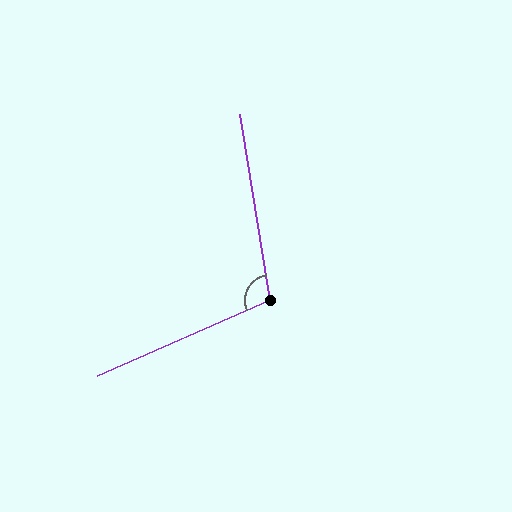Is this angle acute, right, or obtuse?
It is obtuse.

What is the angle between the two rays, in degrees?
Approximately 105 degrees.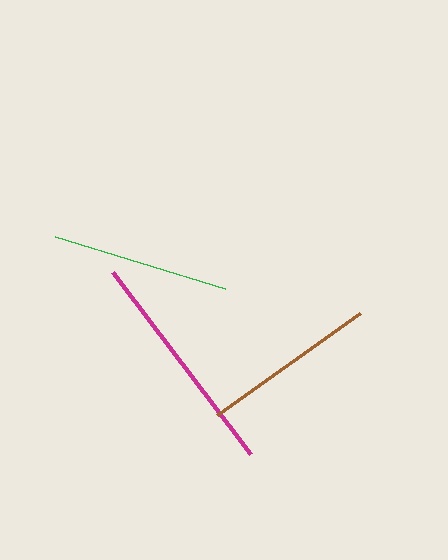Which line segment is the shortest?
The brown line is the shortest at approximately 176 pixels.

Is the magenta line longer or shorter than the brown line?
The magenta line is longer than the brown line.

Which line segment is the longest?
The magenta line is the longest at approximately 229 pixels.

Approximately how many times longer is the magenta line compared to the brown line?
The magenta line is approximately 1.3 times the length of the brown line.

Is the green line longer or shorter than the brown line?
The green line is longer than the brown line.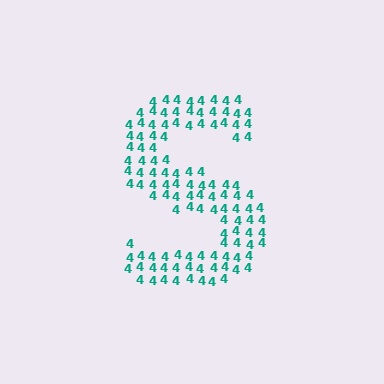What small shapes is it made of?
It is made of small digit 4's.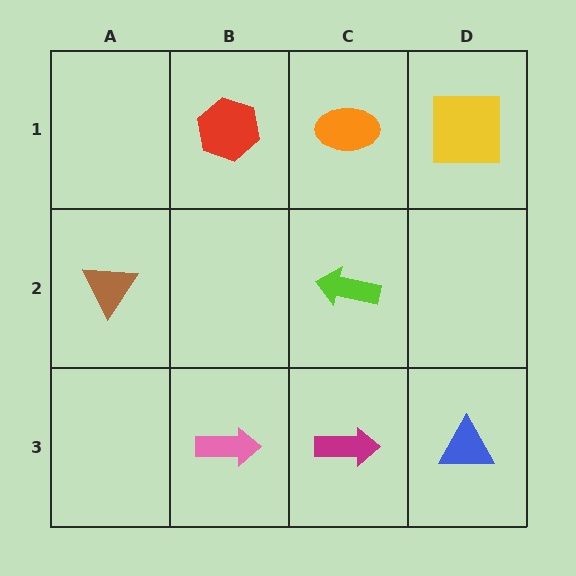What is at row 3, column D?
A blue triangle.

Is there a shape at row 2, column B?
No, that cell is empty.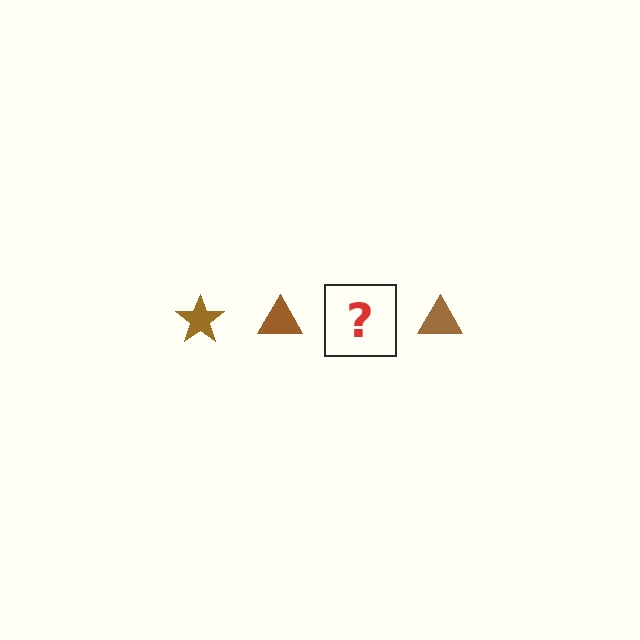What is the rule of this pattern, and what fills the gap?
The rule is that the pattern cycles through star, triangle shapes in brown. The gap should be filled with a brown star.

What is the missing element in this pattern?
The missing element is a brown star.